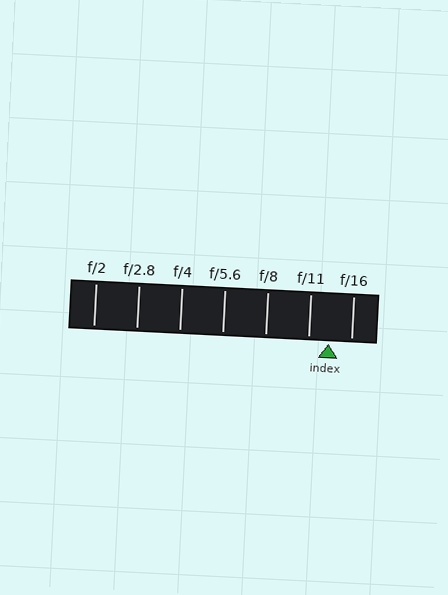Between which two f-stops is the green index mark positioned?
The index mark is between f/11 and f/16.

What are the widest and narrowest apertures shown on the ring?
The widest aperture shown is f/2 and the narrowest is f/16.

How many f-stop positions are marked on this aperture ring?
There are 7 f-stop positions marked.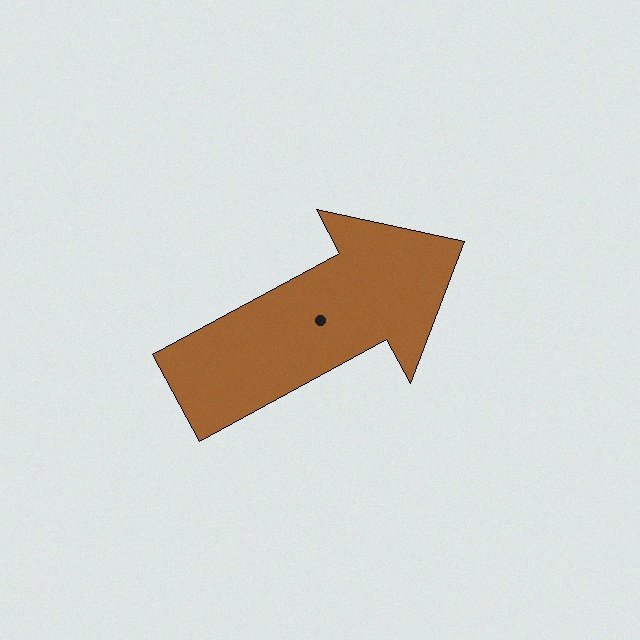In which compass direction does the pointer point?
Northeast.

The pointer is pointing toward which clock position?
Roughly 2 o'clock.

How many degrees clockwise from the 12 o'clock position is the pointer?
Approximately 62 degrees.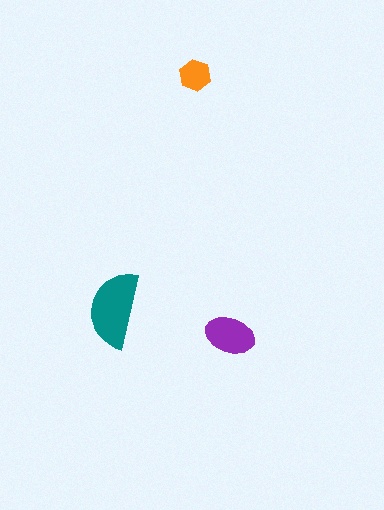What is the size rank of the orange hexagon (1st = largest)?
3rd.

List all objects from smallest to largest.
The orange hexagon, the purple ellipse, the teal semicircle.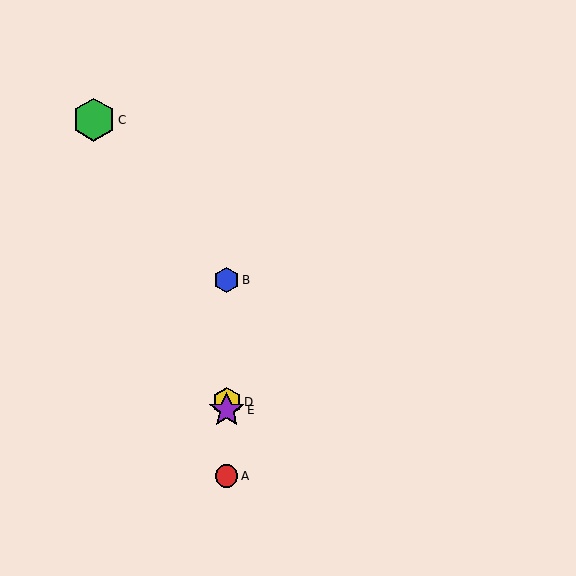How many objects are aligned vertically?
4 objects (A, B, D, E) are aligned vertically.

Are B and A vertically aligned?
Yes, both are at x≈227.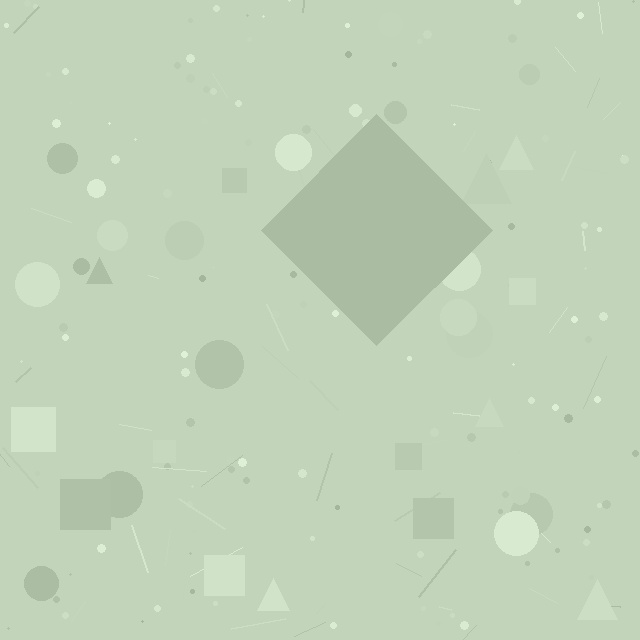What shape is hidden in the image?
A diamond is hidden in the image.